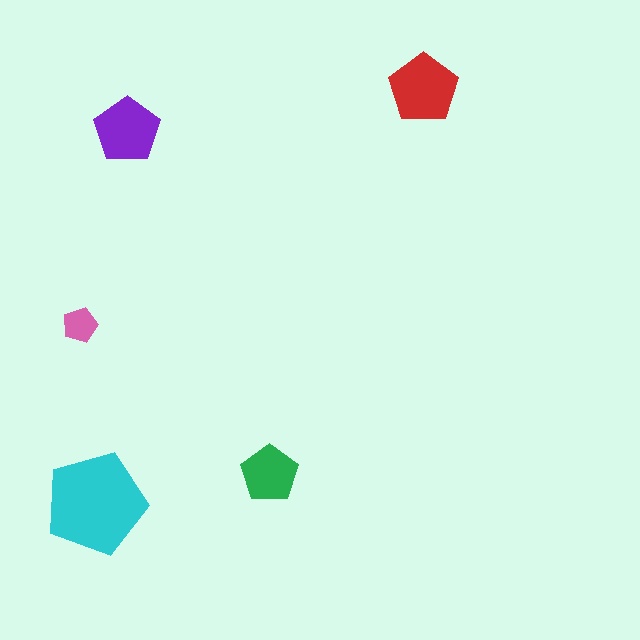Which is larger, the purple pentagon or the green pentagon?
The purple one.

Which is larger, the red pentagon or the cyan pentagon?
The cyan one.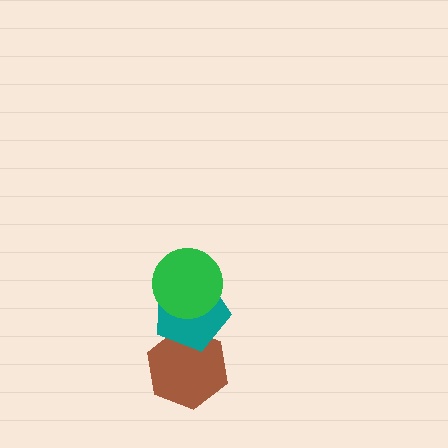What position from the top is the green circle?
The green circle is 1st from the top.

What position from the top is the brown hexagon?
The brown hexagon is 3rd from the top.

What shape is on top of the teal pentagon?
The green circle is on top of the teal pentagon.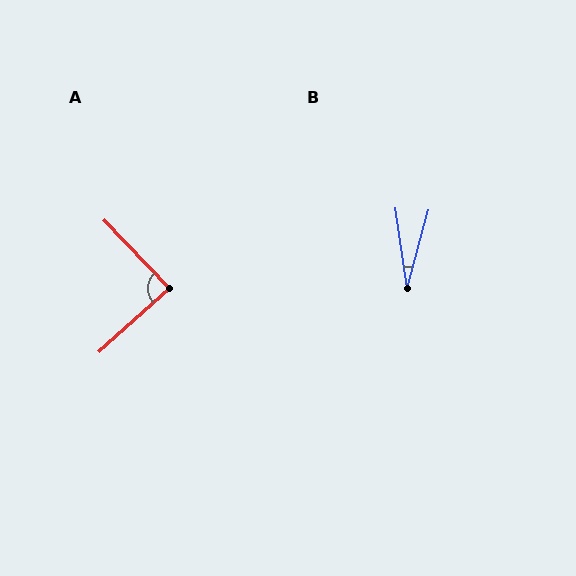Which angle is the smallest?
B, at approximately 23 degrees.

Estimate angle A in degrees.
Approximately 88 degrees.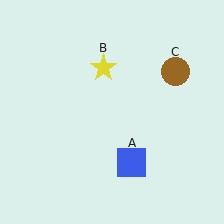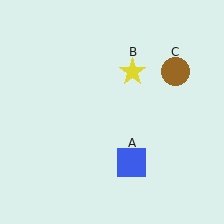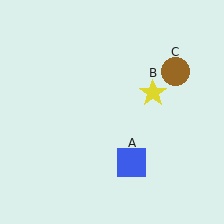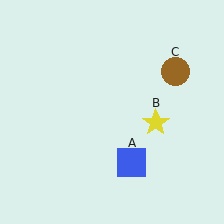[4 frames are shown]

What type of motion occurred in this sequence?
The yellow star (object B) rotated clockwise around the center of the scene.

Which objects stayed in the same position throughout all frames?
Blue square (object A) and brown circle (object C) remained stationary.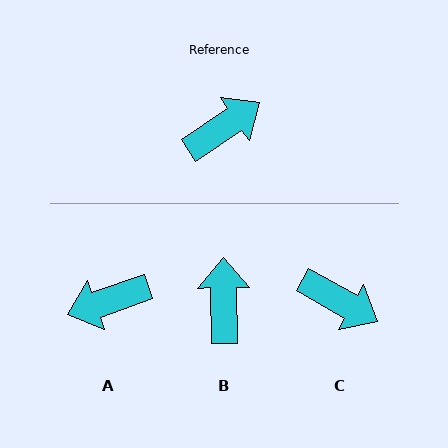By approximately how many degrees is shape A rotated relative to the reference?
Approximately 165 degrees counter-clockwise.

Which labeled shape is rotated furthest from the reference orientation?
A, about 165 degrees away.